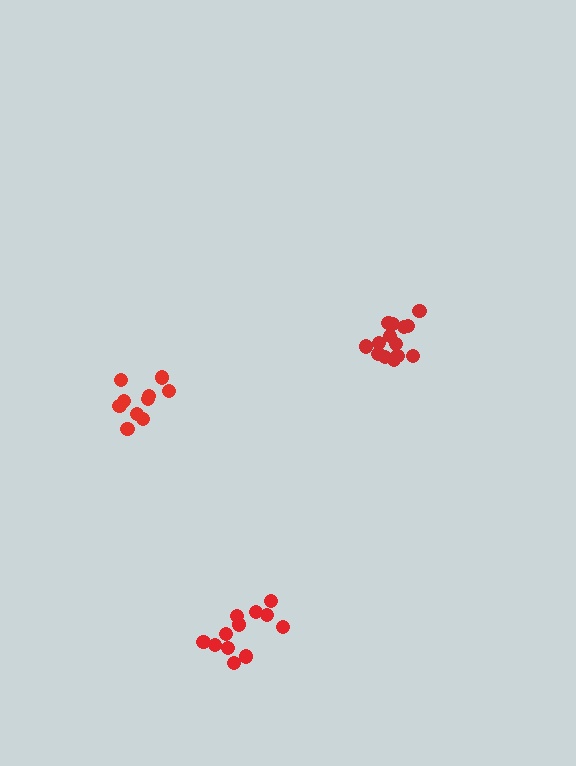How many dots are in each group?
Group 1: 10 dots, Group 2: 14 dots, Group 3: 12 dots (36 total).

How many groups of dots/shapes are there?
There are 3 groups.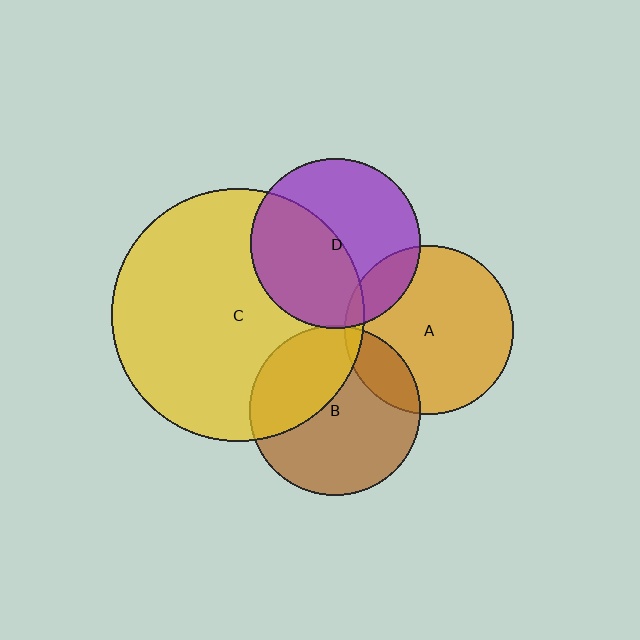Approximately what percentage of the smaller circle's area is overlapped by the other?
Approximately 15%.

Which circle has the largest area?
Circle C (yellow).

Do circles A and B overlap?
Yes.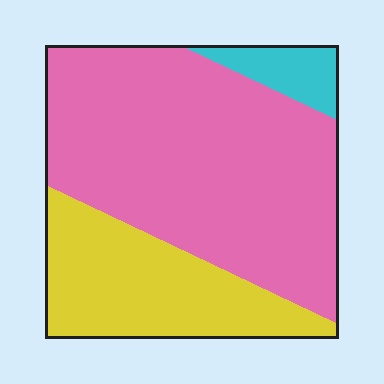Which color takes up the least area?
Cyan, at roughly 5%.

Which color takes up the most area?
Pink, at roughly 65%.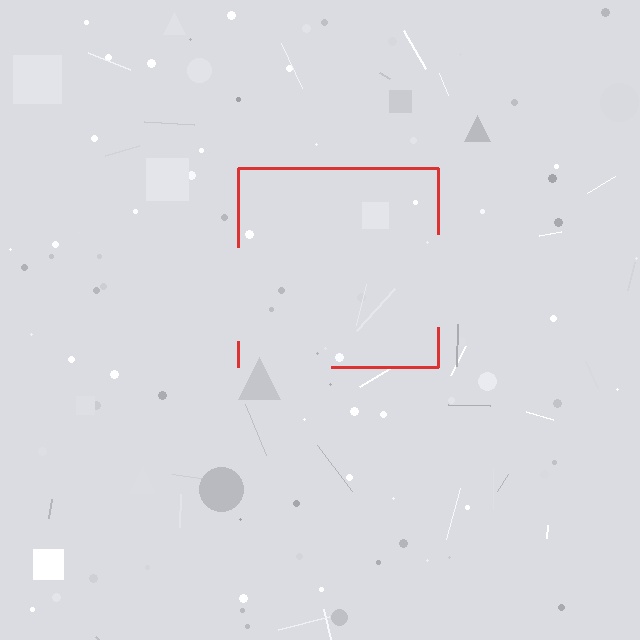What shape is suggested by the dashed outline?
The dashed outline suggests a square.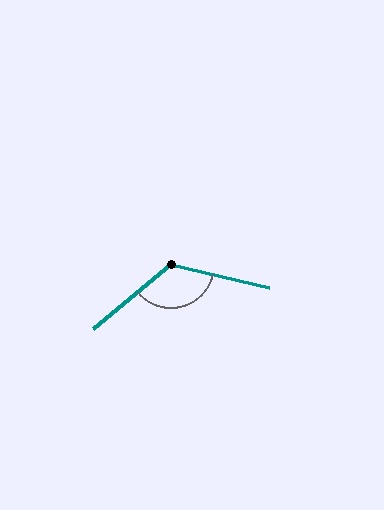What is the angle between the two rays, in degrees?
Approximately 127 degrees.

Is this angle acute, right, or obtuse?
It is obtuse.